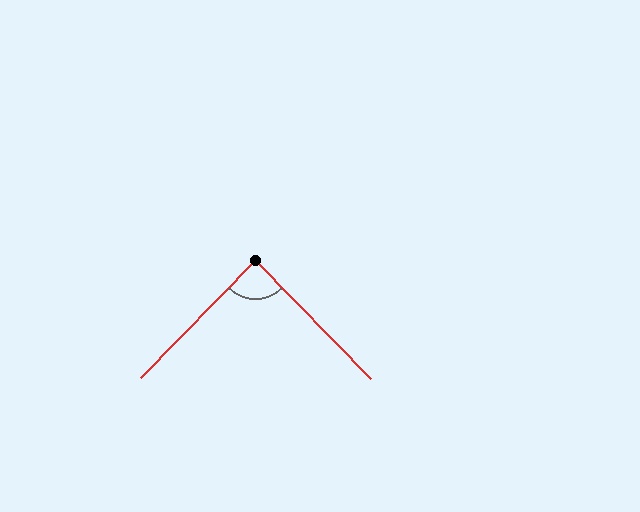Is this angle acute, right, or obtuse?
It is approximately a right angle.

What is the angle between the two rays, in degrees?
Approximately 89 degrees.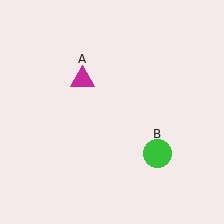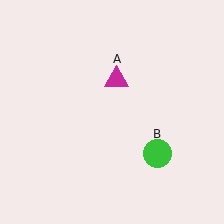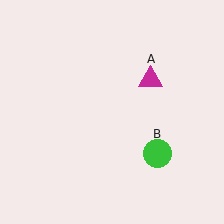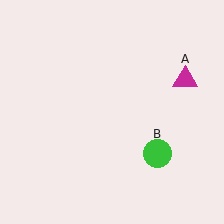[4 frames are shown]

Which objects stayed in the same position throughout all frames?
Green circle (object B) remained stationary.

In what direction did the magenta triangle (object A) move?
The magenta triangle (object A) moved right.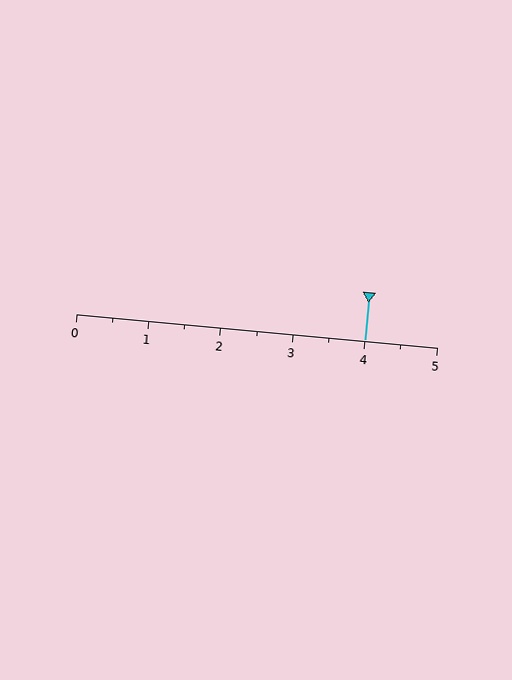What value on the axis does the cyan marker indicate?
The marker indicates approximately 4.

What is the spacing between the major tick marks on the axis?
The major ticks are spaced 1 apart.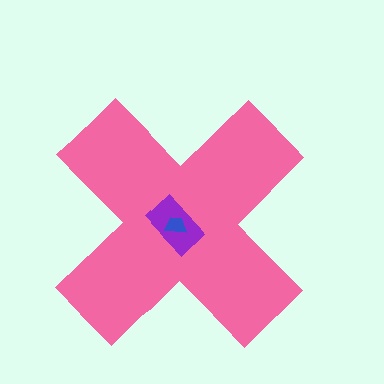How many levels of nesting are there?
3.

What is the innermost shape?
The blue trapezoid.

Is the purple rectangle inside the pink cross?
Yes.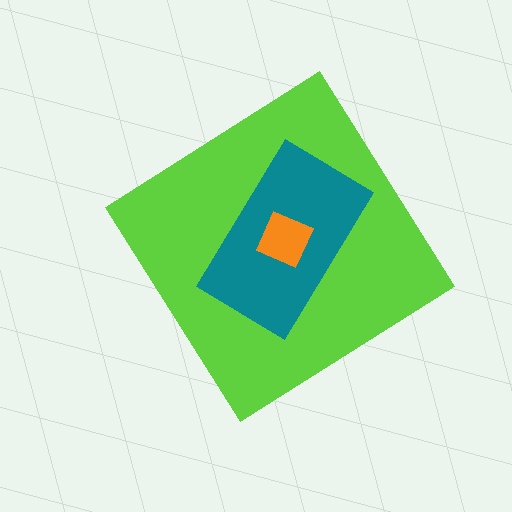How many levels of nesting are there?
3.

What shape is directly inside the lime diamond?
The teal rectangle.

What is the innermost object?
The orange square.